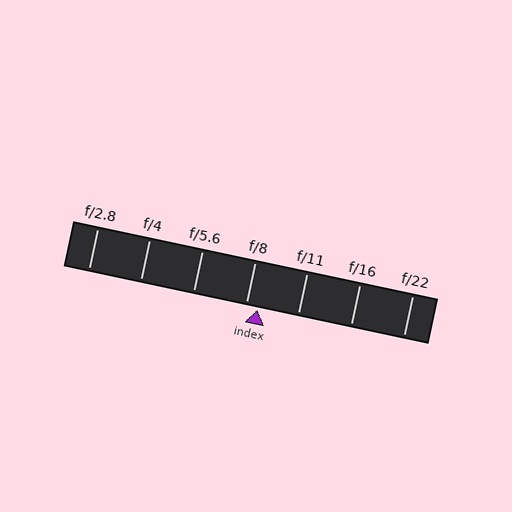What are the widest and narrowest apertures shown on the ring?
The widest aperture shown is f/2.8 and the narrowest is f/22.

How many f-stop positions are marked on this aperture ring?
There are 7 f-stop positions marked.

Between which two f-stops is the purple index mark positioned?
The index mark is between f/8 and f/11.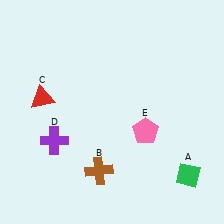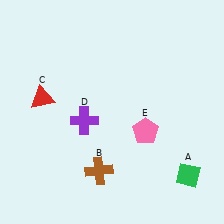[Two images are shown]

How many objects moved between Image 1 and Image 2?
1 object moved between the two images.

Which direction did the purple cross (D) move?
The purple cross (D) moved right.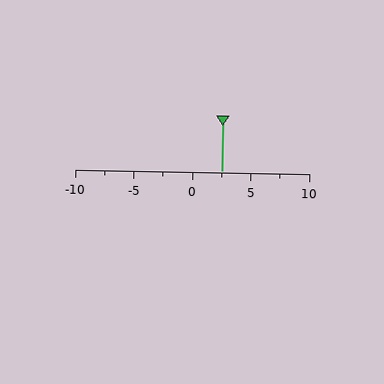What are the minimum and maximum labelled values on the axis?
The axis runs from -10 to 10.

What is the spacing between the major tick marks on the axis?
The major ticks are spaced 5 apart.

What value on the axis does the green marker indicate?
The marker indicates approximately 2.5.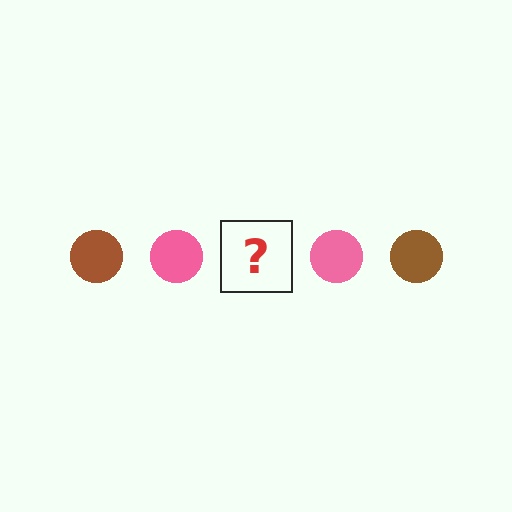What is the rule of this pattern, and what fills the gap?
The rule is that the pattern cycles through brown, pink circles. The gap should be filled with a brown circle.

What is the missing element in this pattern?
The missing element is a brown circle.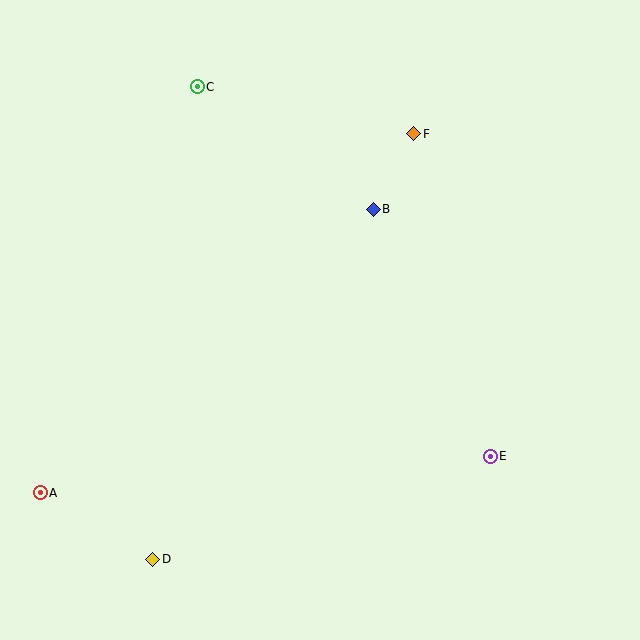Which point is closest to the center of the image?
Point B at (373, 209) is closest to the center.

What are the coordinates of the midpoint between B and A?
The midpoint between B and A is at (207, 351).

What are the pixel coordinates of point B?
Point B is at (373, 209).